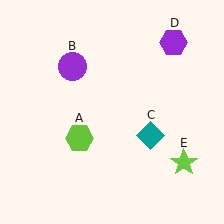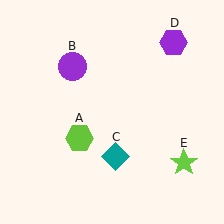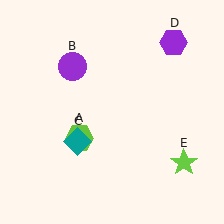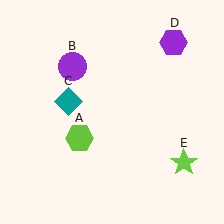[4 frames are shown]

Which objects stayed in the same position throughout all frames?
Lime hexagon (object A) and purple circle (object B) and purple hexagon (object D) and lime star (object E) remained stationary.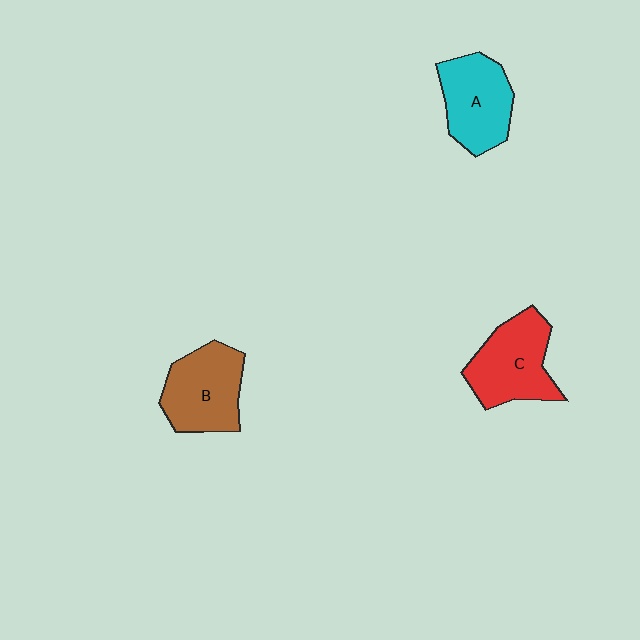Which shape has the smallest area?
Shape A (cyan).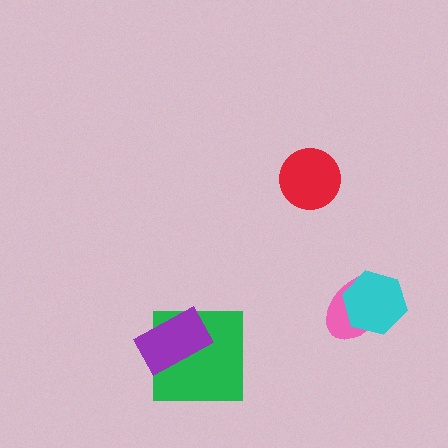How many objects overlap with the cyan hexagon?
1 object overlaps with the cyan hexagon.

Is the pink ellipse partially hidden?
Yes, it is partially covered by another shape.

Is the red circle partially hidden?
No, no other shape covers it.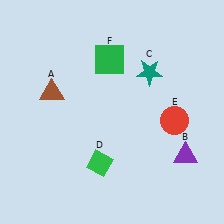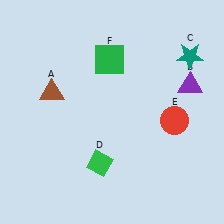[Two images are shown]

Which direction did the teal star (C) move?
The teal star (C) moved right.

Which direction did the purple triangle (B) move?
The purple triangle (B) moved up.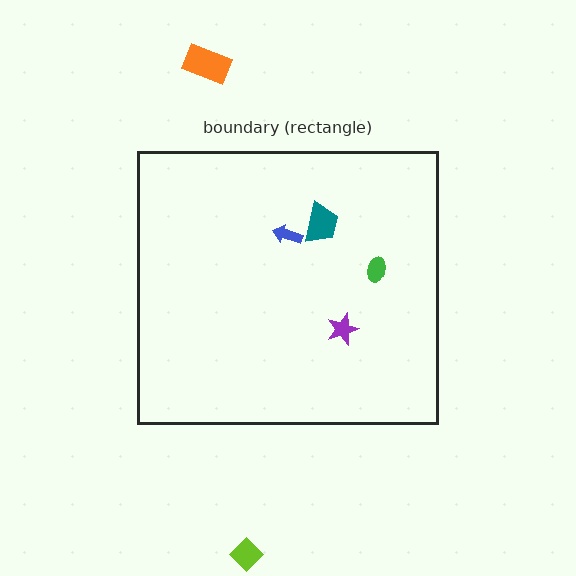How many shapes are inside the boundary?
4 inside, 2 outside.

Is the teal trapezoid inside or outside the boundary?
Inside.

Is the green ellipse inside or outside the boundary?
Inside.